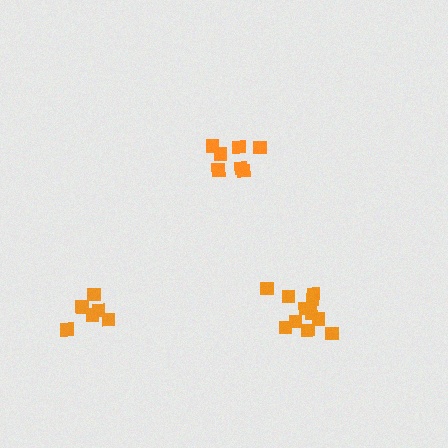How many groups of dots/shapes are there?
There are 3 groups.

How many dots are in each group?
Group 1: 7 dots, Group 2: 11 dots, Group 3: 6 dots (24 total).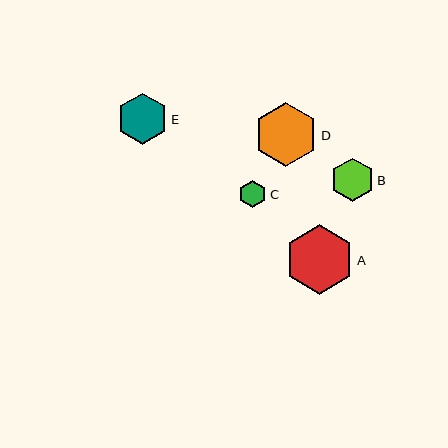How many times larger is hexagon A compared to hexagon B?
Hexagon A is approximately 1.6 times the size of hexagon B.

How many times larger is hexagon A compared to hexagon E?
Hexagon A is approximately 1.4 times the size of hexagon E.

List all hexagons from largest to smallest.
From largest to smallest: A, D, E, B, C.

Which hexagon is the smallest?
Hexagon C is the smallest with a size of approximately 27 pixels.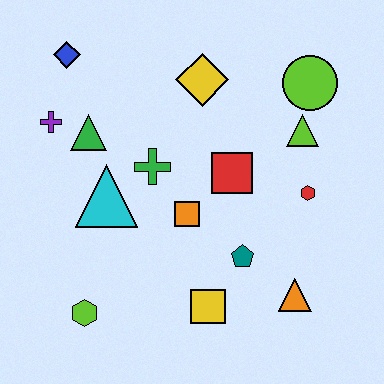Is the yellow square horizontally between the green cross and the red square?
Yes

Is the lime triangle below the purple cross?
Yes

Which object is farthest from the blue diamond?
The orange triangle is farthest from the blue diamond.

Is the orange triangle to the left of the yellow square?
No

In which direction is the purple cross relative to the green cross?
The purple cross is to the left of the green cross.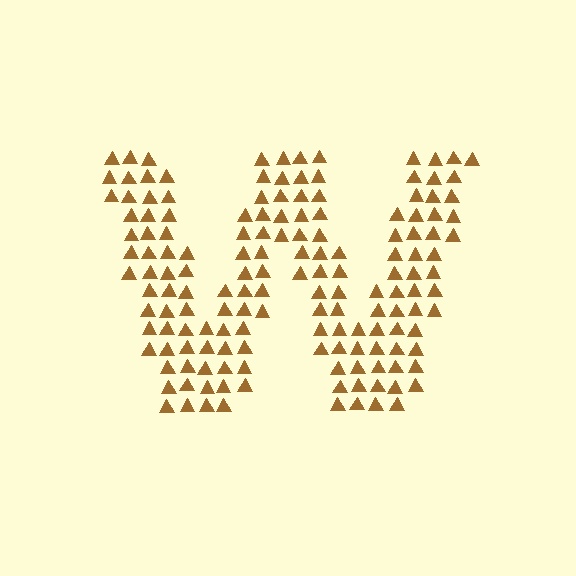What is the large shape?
The large shape is the letter W.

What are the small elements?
The small elements are triangles.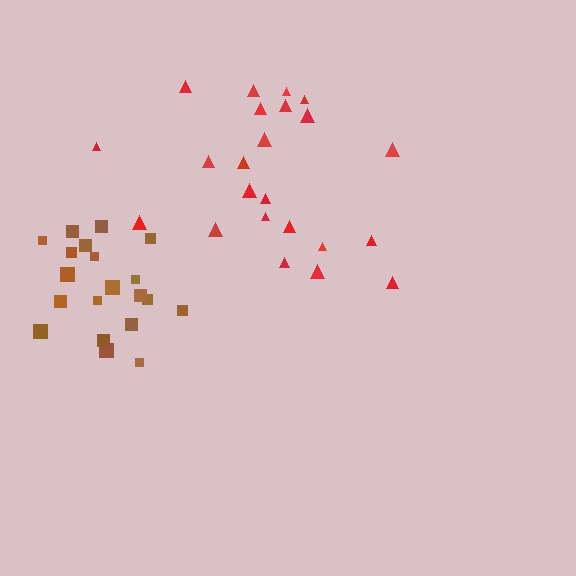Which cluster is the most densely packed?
Brown.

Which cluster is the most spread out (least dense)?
Red.